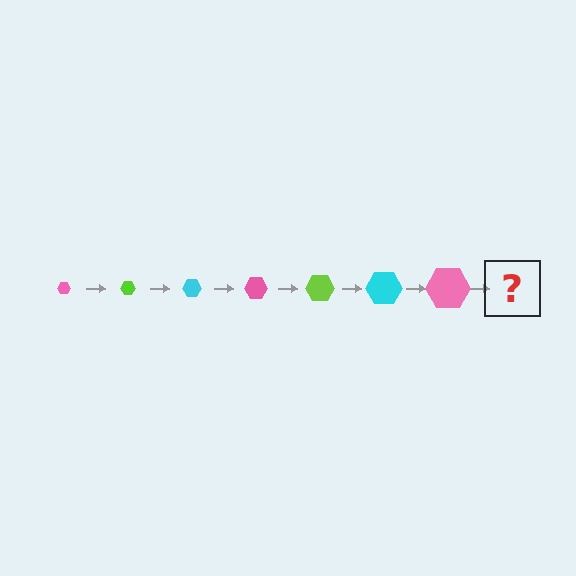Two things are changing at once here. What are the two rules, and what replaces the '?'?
The two rules are that the hexagon grows larger each step and the color cycles through pink, lime, and cyan. The '?' should be a lime hexagon, larger than the previous one.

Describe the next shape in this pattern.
It should be a lime hexagon, larger than the previous one.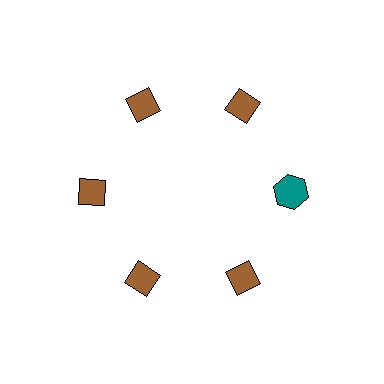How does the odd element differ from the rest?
It differs in both color (teal instead of brown) and shape (hexagon instead of diamond).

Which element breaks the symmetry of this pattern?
The teal hexagon at roughly the 3 o'clock position breaks the symmetry. All other shapes are brown diamonds.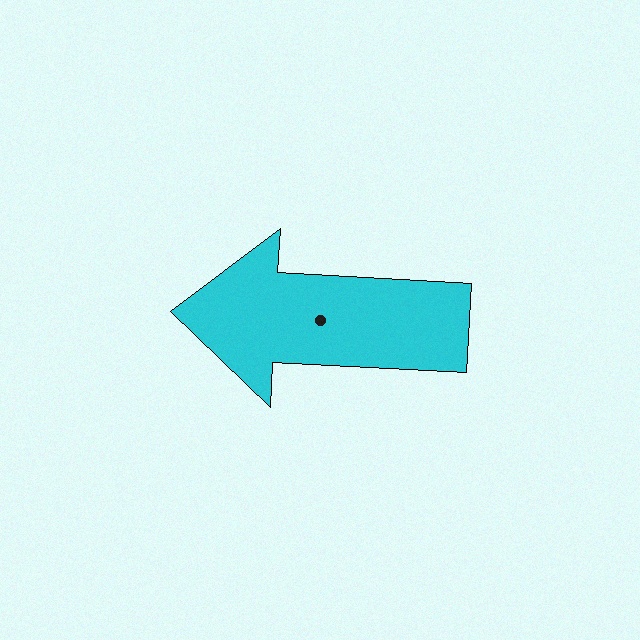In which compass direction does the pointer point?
West.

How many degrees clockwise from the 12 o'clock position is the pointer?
Approximately 273 degrees.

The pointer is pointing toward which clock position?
Roughly 9 o'clock.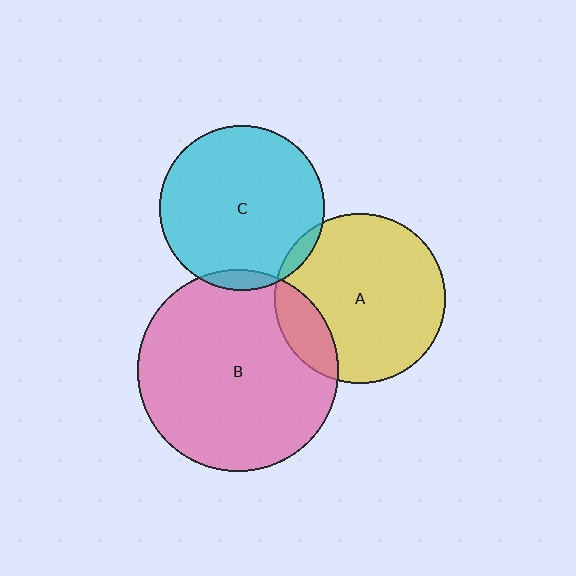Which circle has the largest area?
Circle B (pink).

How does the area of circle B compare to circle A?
Approximately 1.4 times.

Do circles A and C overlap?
Yes.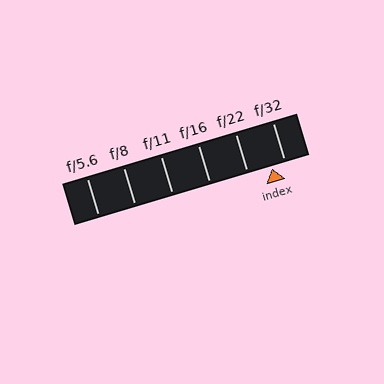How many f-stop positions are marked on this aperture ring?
There are 6 f-stop positions marked.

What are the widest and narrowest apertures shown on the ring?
The widest aperture shown is f/5.6 and the narrowest is f/32.